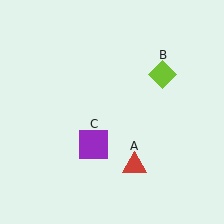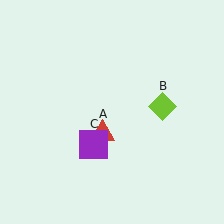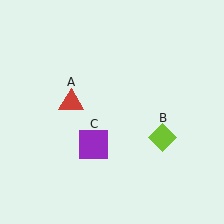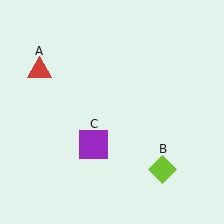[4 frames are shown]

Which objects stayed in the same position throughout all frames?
Purple square (object C) remained stationary.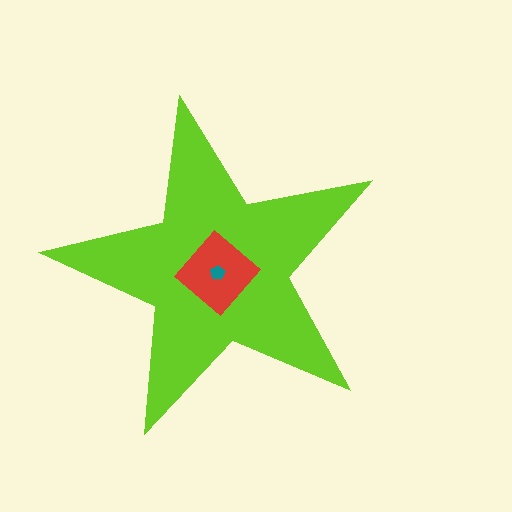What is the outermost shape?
The lime star.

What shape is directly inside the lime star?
The red diamond.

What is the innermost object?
The teal pentagon.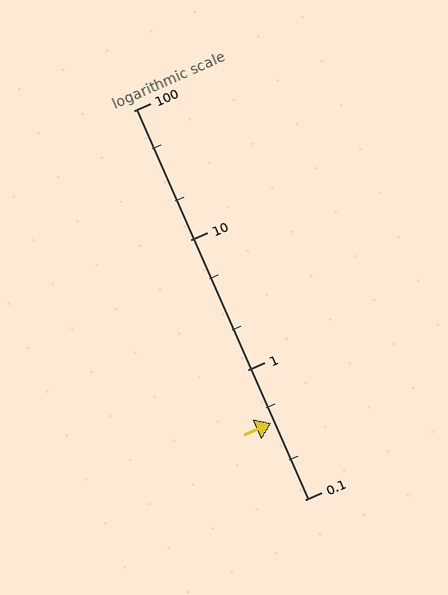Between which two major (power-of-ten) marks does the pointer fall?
The pointer is between 0.1 and 1.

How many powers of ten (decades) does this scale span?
The scale spans 3 decades, from 0.1 to 100.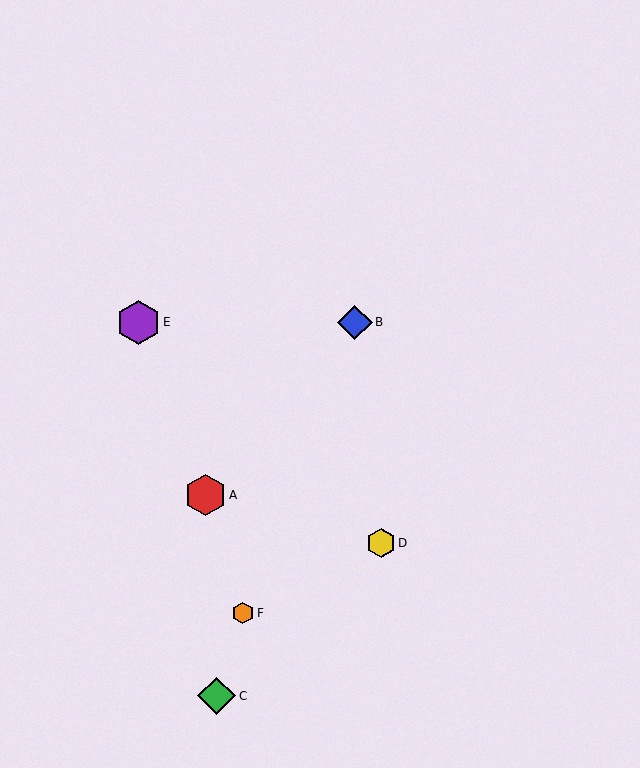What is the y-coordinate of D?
Object D is at y≈543.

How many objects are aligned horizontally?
2 objects (B, E) are aligned horizontally.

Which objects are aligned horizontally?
Objects B, E are aligned horizontally.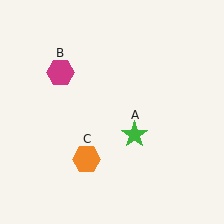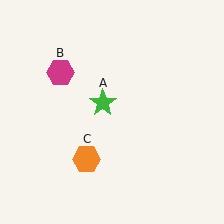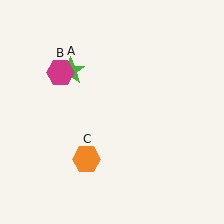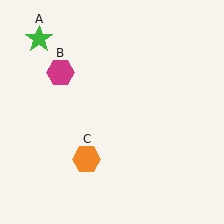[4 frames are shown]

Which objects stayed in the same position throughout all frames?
Magenta hexagon (object B) and orange hexagon (object C) remained stationary.